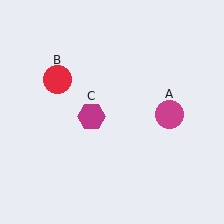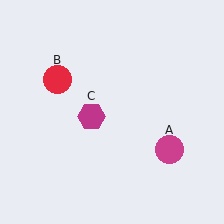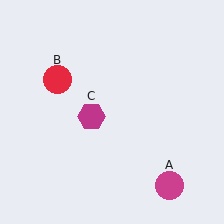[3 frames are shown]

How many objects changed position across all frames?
1 object changed position: magenta circle (object A).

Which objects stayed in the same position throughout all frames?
Red circle (object B) and magenta hexagon (object C) remained stationary.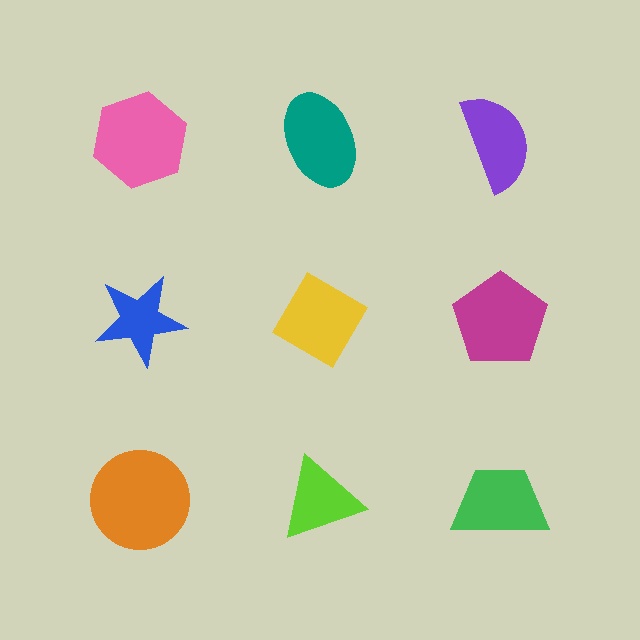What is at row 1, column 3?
A purple semicircle.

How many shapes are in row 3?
3 shapes.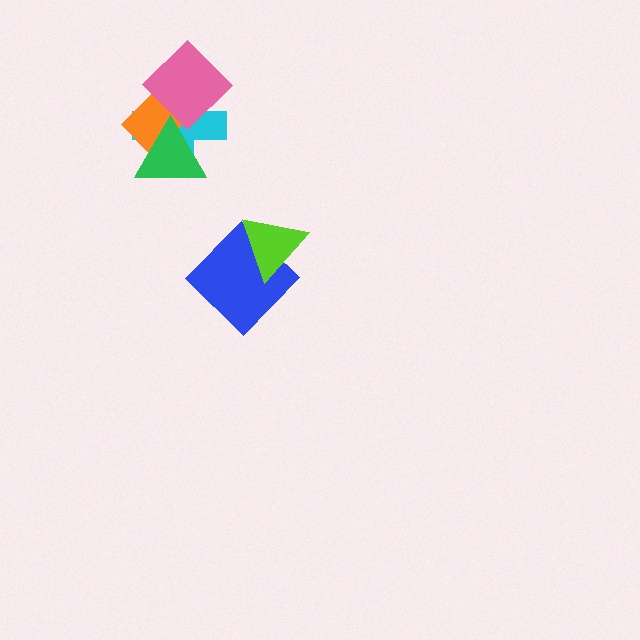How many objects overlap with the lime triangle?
1 object overlaps with the lime triangle.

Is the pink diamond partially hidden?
Yes, it is partially covered by another shape.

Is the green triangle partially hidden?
No, no other shape covers it.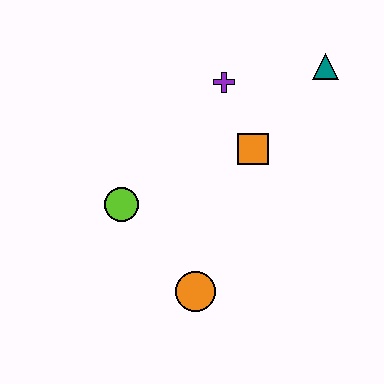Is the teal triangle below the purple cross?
No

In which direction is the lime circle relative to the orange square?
The lime circle is to the left of the orange square.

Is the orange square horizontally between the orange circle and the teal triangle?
Yes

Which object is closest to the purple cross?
The orange square is closest to the purple cross.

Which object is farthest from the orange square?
The orange circle is farthest from the orange square.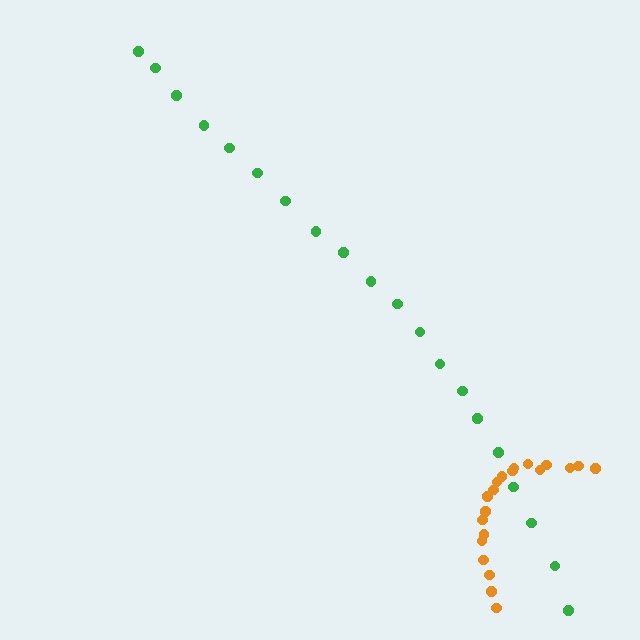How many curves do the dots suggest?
There are 2 distinct paths.